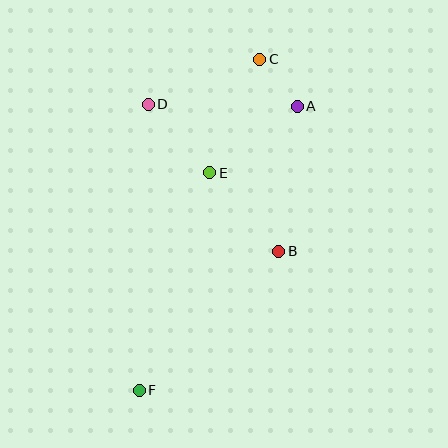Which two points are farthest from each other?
Points C and F are farthest from each other.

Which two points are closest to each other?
Points A and C are closest to each other.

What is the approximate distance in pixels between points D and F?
The distance between D and F is approximately 287 pixels.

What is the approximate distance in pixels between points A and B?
The distance between A and B is approximately 146 pixels.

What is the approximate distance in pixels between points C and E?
The distance between C and E is approximately 124 pixels.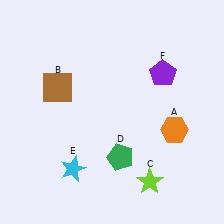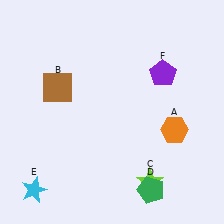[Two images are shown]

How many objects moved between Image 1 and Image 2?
2 objects moved between the two images.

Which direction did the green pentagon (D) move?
The green pentagon (D) moved down.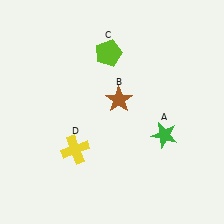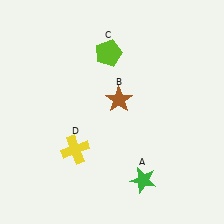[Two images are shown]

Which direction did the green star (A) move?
The green star (A) moved down.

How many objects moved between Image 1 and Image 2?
1 object moved between the two images.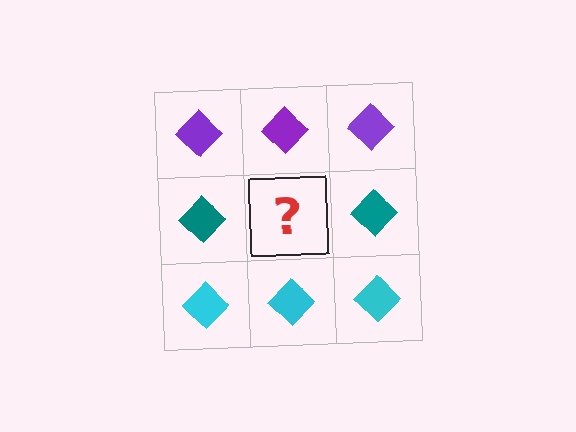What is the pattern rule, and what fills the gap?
The rule is that each row has a consistent color. The gap should be filled with a teal diamond.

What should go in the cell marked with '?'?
The missing cell should contain a teal diamond.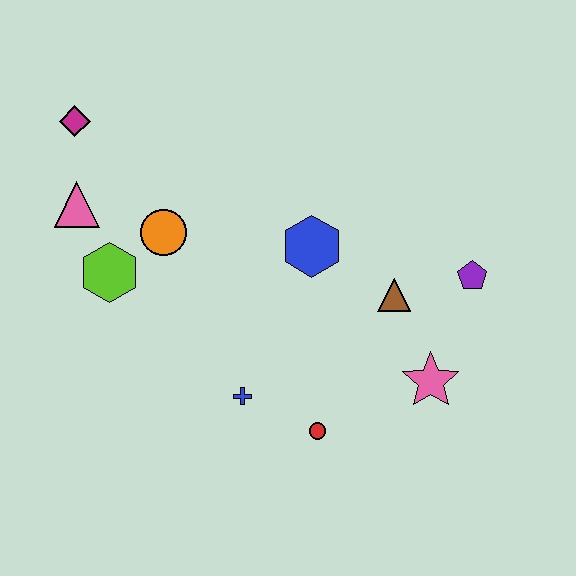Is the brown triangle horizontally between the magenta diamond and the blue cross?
No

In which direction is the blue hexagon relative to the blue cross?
The blue hexagon is above the blue cross.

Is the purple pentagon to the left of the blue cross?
No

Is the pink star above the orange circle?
No